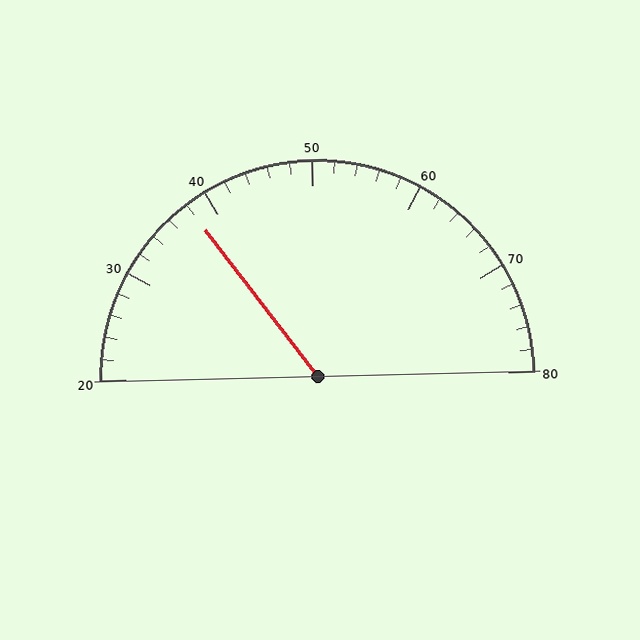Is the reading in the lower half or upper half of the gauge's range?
The reading is in the lower half of the range (20 to 80).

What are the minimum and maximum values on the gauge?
The gauge ranges from 20 to 80.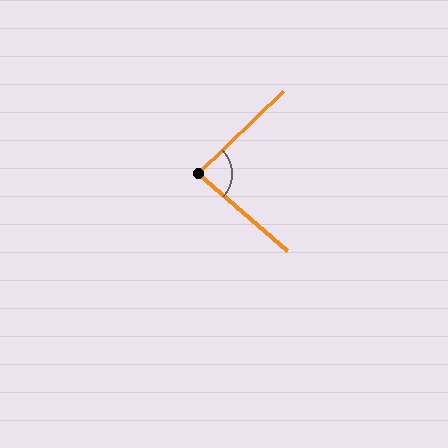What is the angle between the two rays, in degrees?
Approximately 85 degrees.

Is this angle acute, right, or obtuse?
It is acute.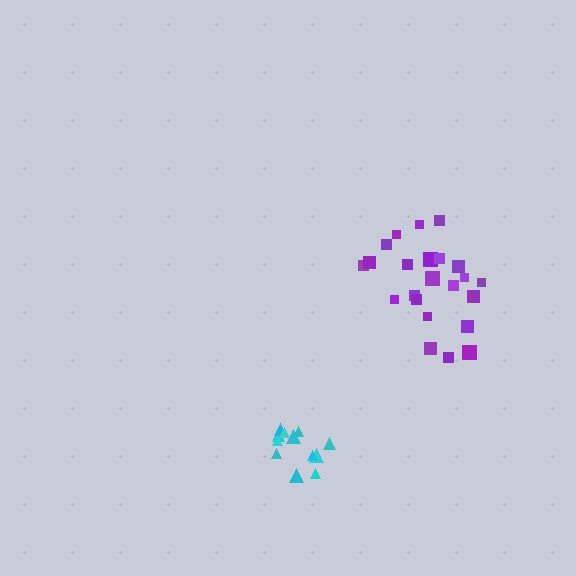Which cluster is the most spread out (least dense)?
Purple.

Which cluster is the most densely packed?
Cyan.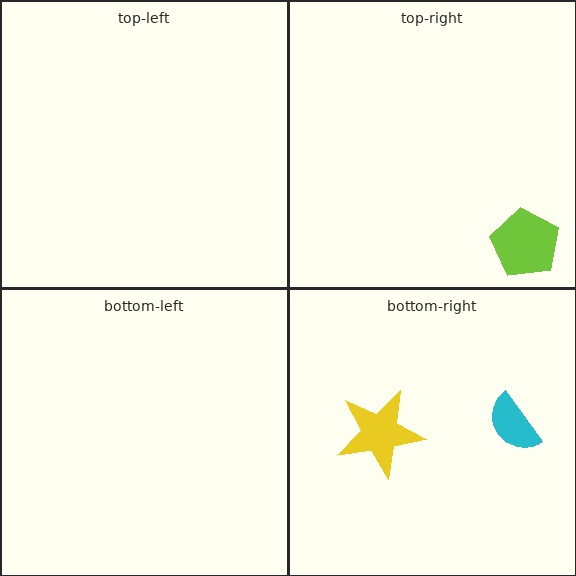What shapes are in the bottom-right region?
The cyan semicircle, the yellow star.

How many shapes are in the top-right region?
1.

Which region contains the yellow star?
The bottom-right region.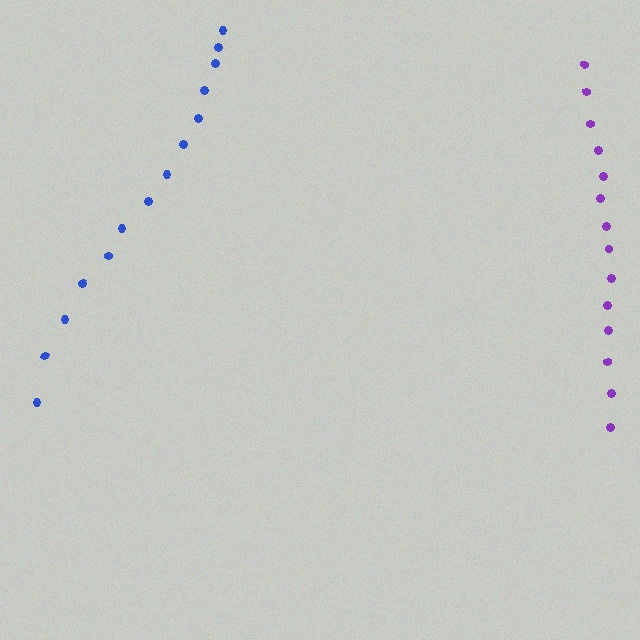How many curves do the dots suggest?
There are 2 distinct paths.